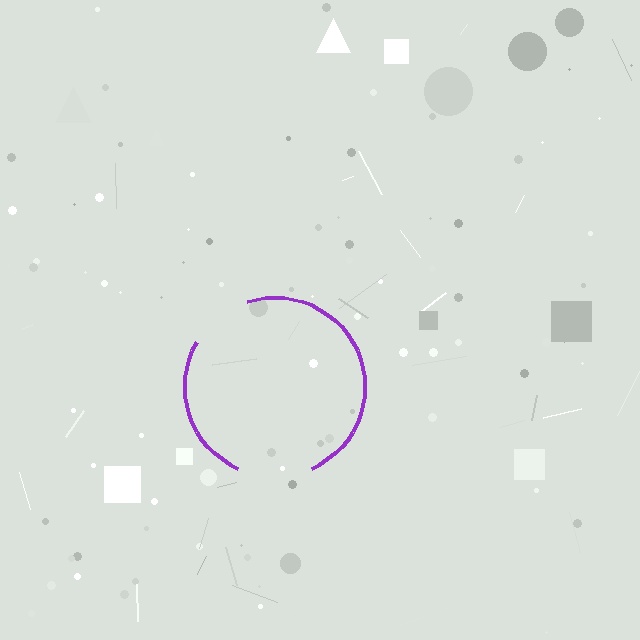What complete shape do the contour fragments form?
The contour fragments form a circle.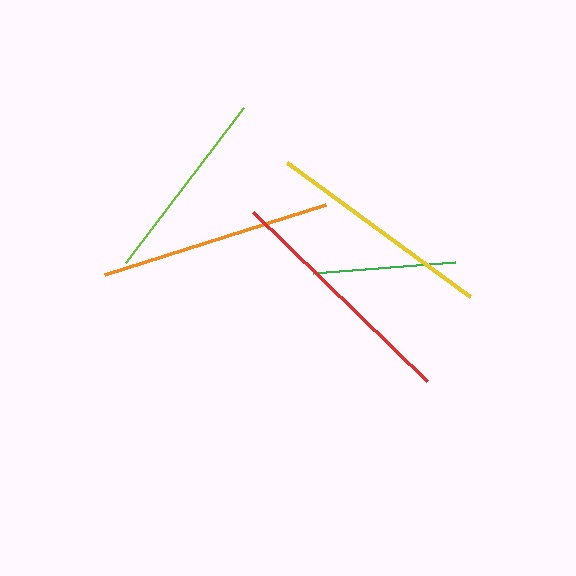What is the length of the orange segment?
The orange segment is approximately 232 pixels long.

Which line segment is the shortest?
The green line is the shortest at approximately 142 pixels.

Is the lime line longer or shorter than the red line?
The red line is longer than the lime line.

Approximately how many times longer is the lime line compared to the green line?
The lime line is approximately 1.4 times the length of the green line.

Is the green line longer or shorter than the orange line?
The orange line is longer than the green line.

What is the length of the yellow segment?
The yellow segment is approximately 227 pixels long.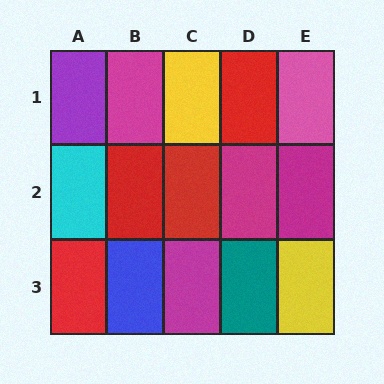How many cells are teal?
1 cell is teal.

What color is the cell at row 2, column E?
Magenta.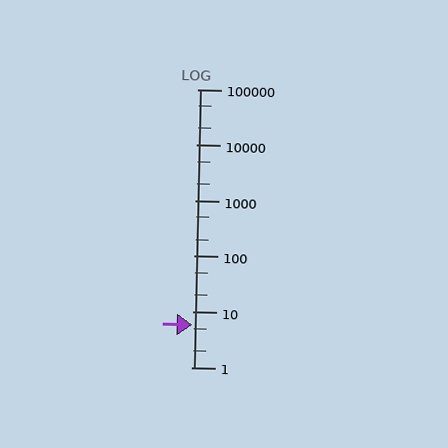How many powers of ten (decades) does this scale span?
The scale spans 5 decades, from 1 to 100000.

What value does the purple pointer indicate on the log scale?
The pointer indicates approximately 5.7.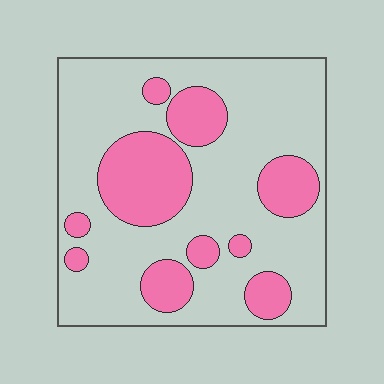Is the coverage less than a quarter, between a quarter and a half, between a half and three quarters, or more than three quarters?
Between a quarter and a half.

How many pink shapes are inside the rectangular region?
10.